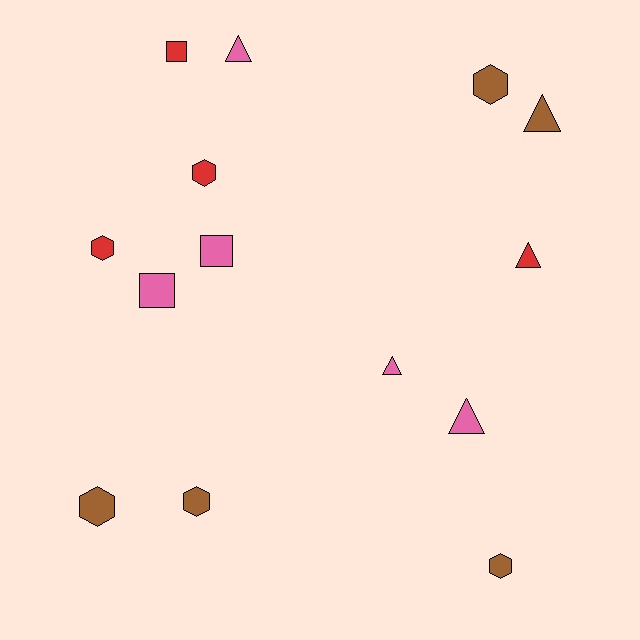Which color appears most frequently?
Brown, with 5 objects.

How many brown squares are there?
There are no brown squares.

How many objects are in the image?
There are 14 objects.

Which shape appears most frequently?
Hexagon, with 6 objects.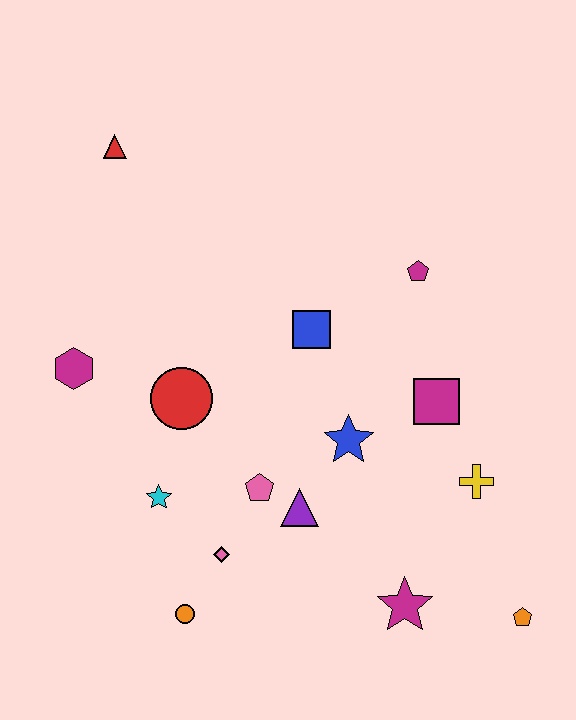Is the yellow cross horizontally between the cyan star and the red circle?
No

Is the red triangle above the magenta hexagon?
Yes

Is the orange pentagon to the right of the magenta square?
Yes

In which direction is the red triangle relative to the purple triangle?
The red triangle is above the purple triangle.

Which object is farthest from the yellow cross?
The red triangle is farthest from the yellow cross.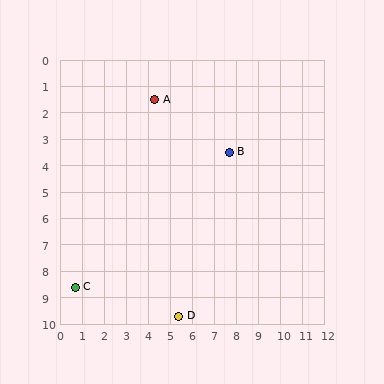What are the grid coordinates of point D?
Point D is at approximately (5.4, 9.7).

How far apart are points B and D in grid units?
Points B and D are about 6.6 grid units apart.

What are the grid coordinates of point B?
Point B is at approximately (7.7, 3.5).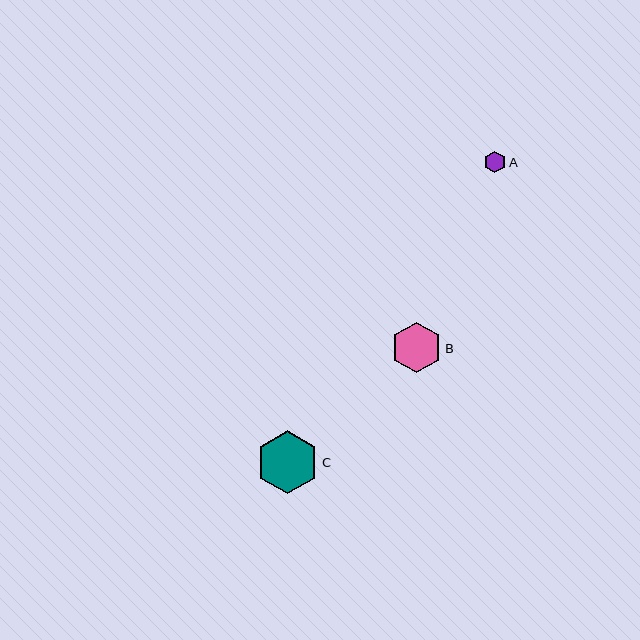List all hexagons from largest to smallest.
From largest to smallest: C, B, A.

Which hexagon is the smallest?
Hexagon A is the smallest with a size of approximately 21 pixels.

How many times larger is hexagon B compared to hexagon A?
Hexagon B is approximately 2.4 times the size of hexagon A.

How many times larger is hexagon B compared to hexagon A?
Hexagon B is approximately 2.4 times the size of hexagon A.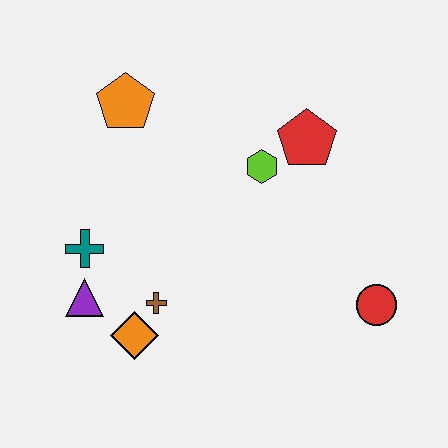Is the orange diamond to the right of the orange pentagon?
Yes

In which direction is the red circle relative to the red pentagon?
The red circle is below the red pentagon.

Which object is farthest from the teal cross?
The red circle is farthest from the teal cross.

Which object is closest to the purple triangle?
The teal cross is closest to the purple triangle.